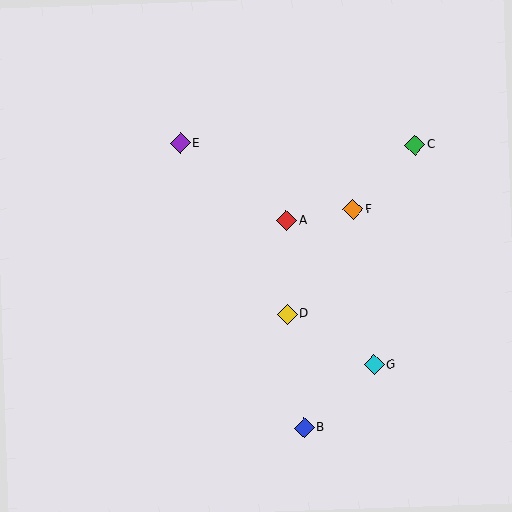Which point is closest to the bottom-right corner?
Point G is closest to the bottom-right corner.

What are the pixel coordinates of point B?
Point B is at (304, 428).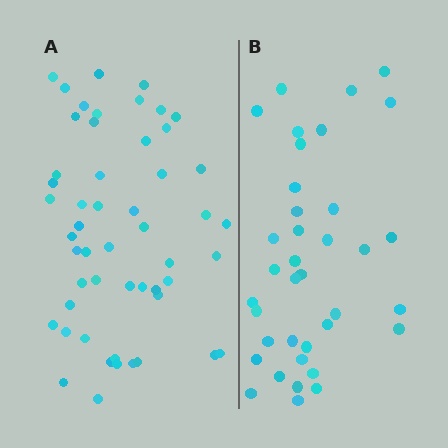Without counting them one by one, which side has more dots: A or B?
Region A (the left region) has more dots.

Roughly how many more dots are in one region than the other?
Region A has approximately 15 more dots than region B.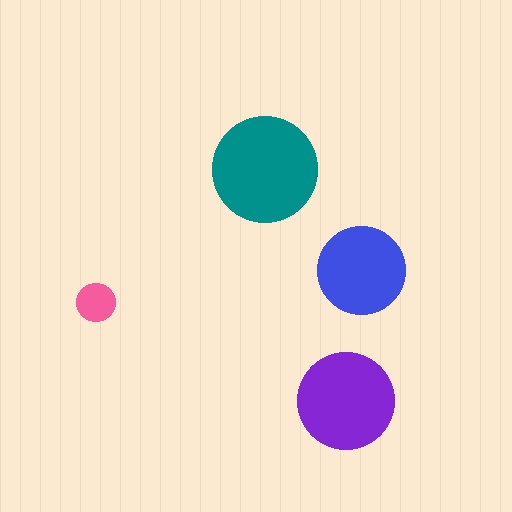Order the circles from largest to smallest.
the teal one, the purple one, the blue one, the pink one.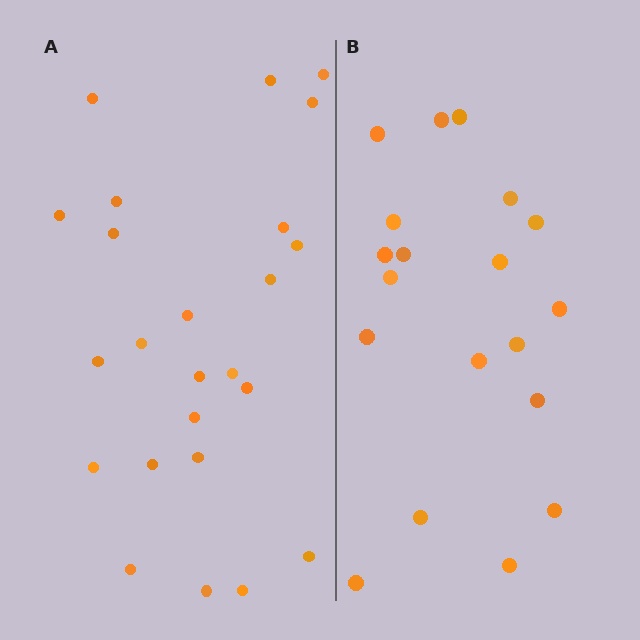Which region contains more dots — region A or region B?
Region A (the left region) has more dots.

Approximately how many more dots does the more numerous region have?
Region A has about 5 more dots than region B.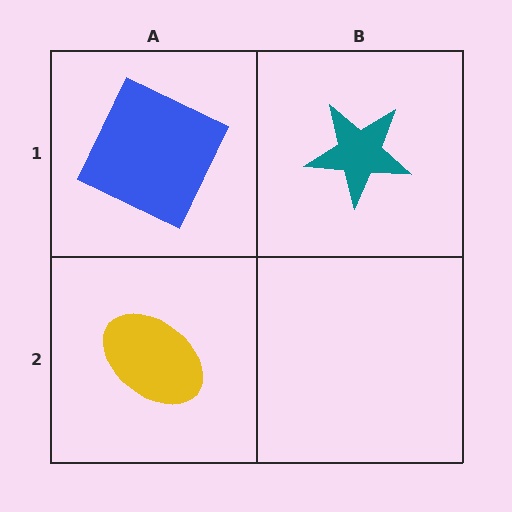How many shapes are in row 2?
1 shape.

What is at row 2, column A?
A yellow ellipse.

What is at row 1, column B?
A teal star.